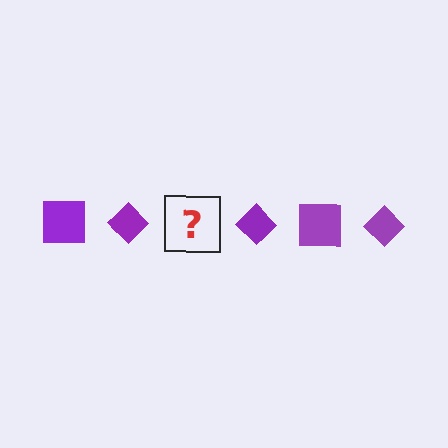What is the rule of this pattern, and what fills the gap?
The rule is that the pattern cycles through square, diamond shapes in purple. The gap should be filled with a purple square.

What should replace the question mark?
The question mark should be replaced with a purple square.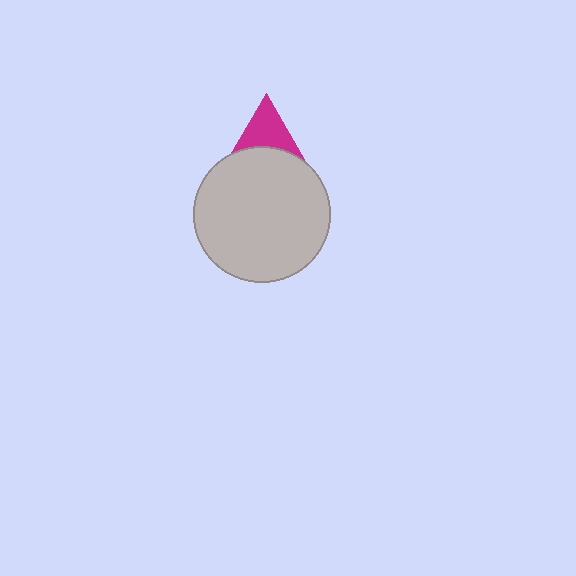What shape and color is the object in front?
The object in front is a light gray circle.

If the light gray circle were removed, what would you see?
You would see the complete magenta triangle.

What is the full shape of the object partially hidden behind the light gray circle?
The partially hidden object is a magenta triangle.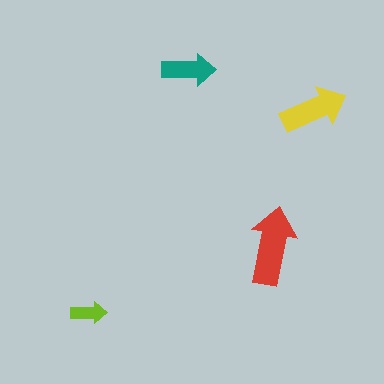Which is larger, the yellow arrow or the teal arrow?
The yellow one.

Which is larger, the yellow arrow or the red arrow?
The red one.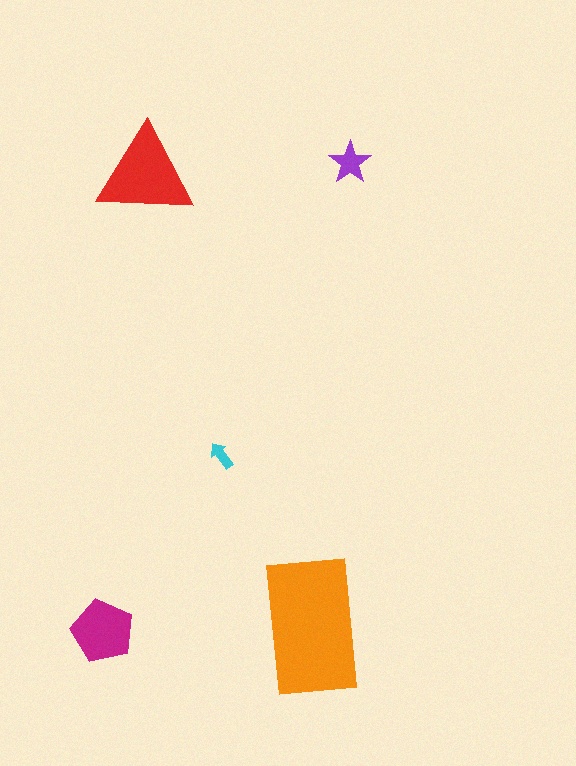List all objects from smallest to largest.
The cyan arrow, the purple star, the magenta pentagon, the red triangle, the orange rectangle.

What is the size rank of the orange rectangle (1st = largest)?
1st.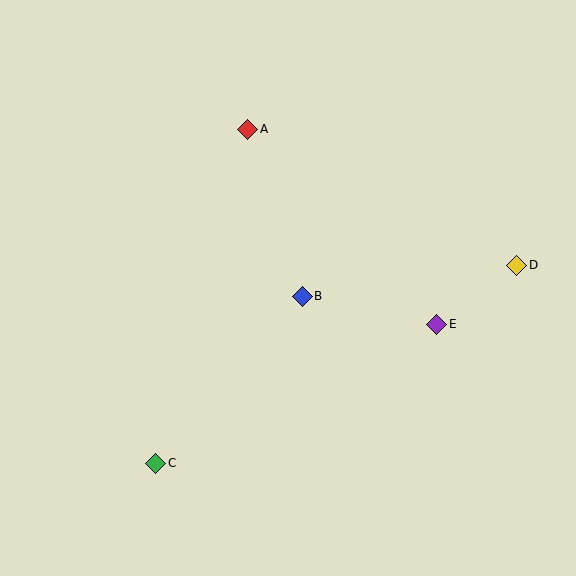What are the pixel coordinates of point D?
Point D is at (517, 265).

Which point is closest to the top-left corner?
Point A is closest to the top-left corner.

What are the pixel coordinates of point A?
Point A is at (248, 129).